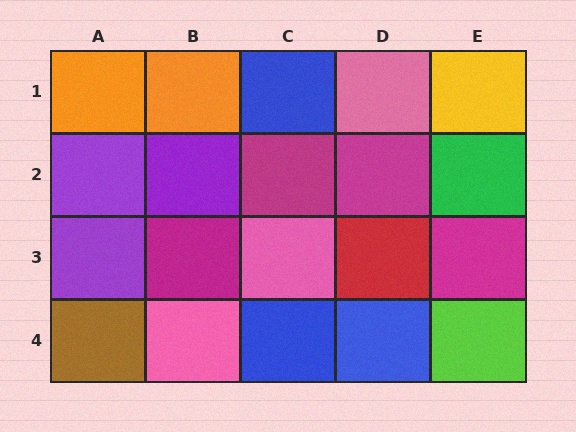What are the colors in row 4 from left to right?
Brown, pink, blue, blue, lime.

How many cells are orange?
2 cells are orange.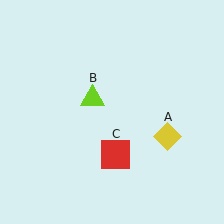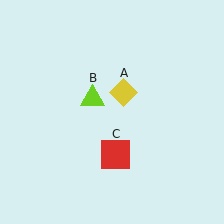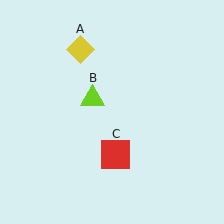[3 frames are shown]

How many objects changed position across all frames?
1 object changed position: yellow diamond (object A).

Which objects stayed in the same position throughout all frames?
Lime triangle (object B) and red square (object C) remained stationary.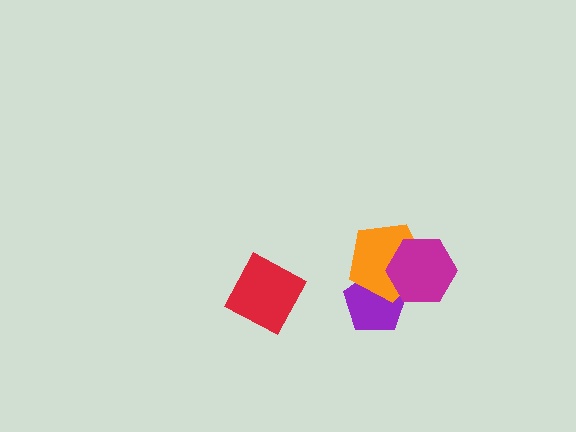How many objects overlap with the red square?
0 objects overlap with the red square.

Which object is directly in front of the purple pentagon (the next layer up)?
The orange pentagon is directly in front of the purple pentagon.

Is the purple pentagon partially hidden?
Yes, it is partially covered by another shape.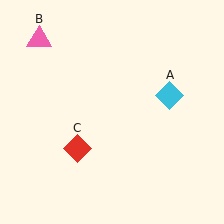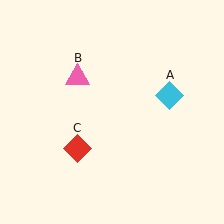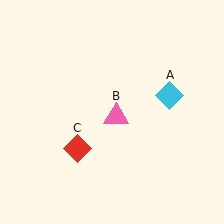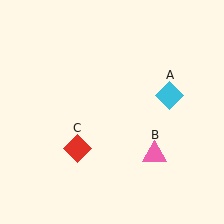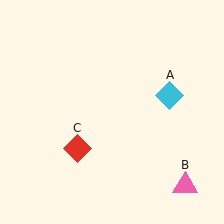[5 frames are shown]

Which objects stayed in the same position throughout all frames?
Cyan diamond (object A) and red diamond (object C) remained stationary.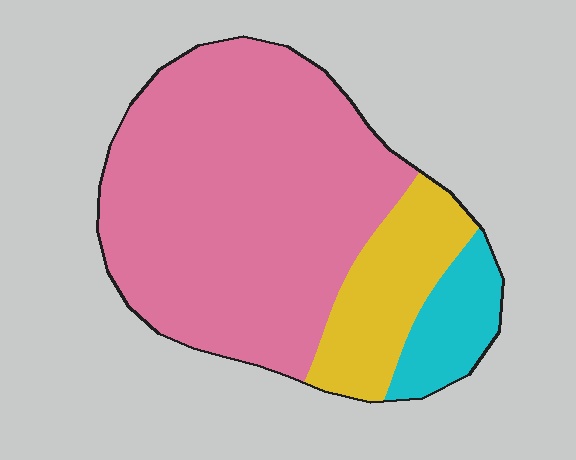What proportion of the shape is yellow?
Yellow takes up about one sixth (1/6) of the shape.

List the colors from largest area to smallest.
From largest to smallest: pink, yellow, cyan.